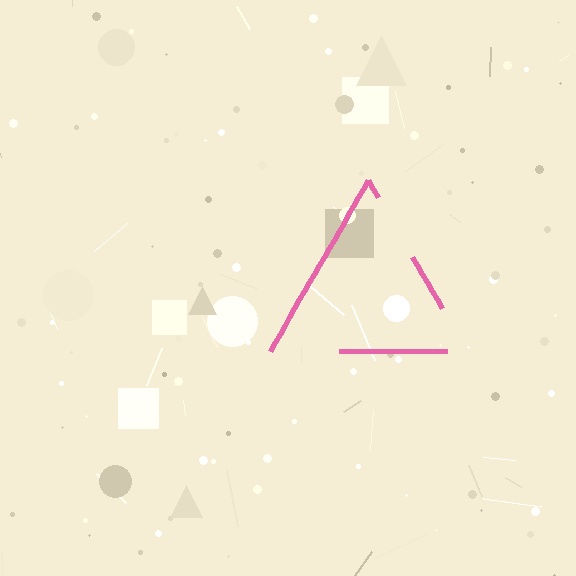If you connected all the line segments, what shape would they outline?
They would outline a triangle.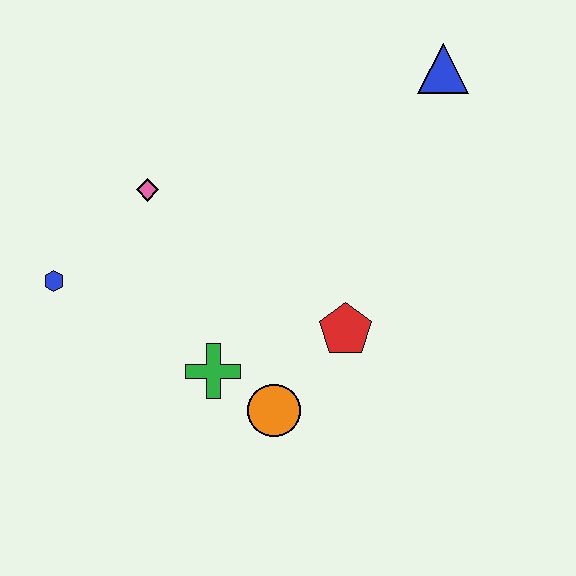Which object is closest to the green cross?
The orange circle is closest to the green cross.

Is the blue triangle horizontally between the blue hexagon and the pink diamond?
No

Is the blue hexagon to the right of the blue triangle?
No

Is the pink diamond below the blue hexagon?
No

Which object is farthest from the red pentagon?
The blue hexagon is farthest from the red pentagon.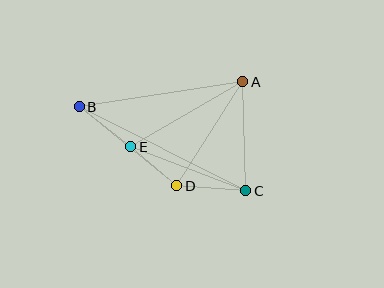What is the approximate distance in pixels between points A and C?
The distance between A and C is approximately 109 pixels.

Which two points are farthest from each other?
Points B and C are farthest from each other.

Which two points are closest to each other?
Points D and E are closest to each other.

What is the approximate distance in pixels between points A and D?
The distance between A and D is approximately 123 pixels.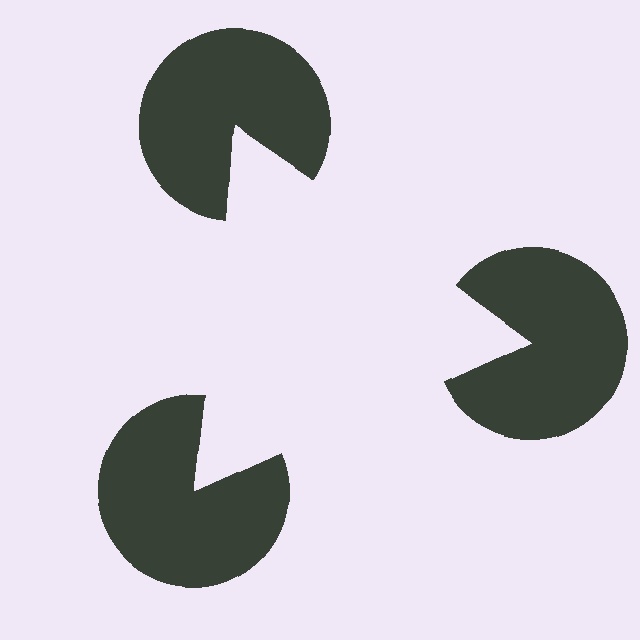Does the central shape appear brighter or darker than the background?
It typically appears slightly brighter than the background, even though no actual brightness change is drawn.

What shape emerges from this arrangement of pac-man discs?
An illusory triangle — its edges are inferred from the aligned wedge cuts in the pac-man discs, not physically drawn.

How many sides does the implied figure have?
3 sides.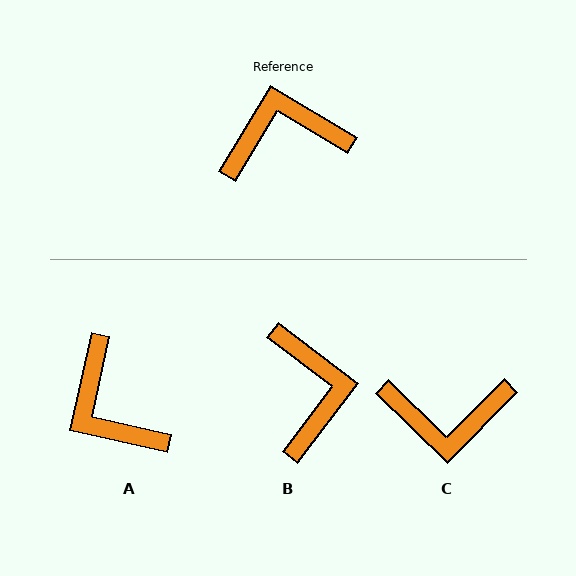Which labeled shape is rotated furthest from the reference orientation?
C, about 166 degrees away.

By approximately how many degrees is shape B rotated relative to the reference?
Approximately 96 degrees clockwise.